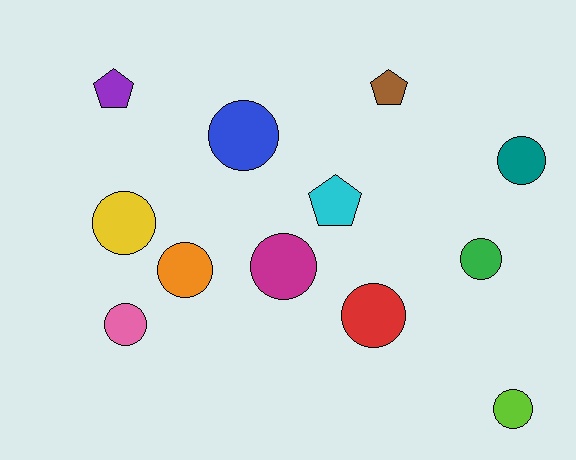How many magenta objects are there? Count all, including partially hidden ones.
There is 1 magenta object.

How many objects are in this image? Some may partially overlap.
There are 12 objects.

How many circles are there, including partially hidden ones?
There are 9 circles.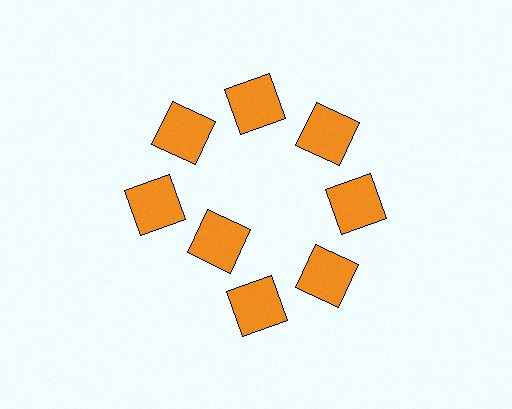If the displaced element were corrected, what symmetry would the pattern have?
It would have 8-fold rotational symmetry — the pattern would map onto itself every 45 degrees.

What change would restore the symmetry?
The symmetry would be restored by moving it outward, back onto the ring so that all 8 squares sit at equal angles and equal distance from the center.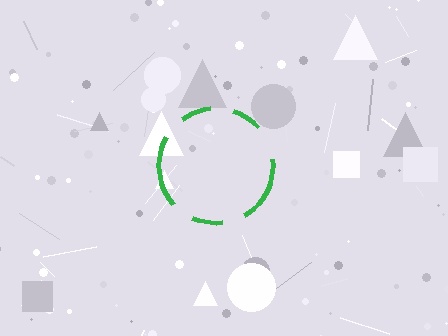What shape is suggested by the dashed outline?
The dashed outline suggests a circle.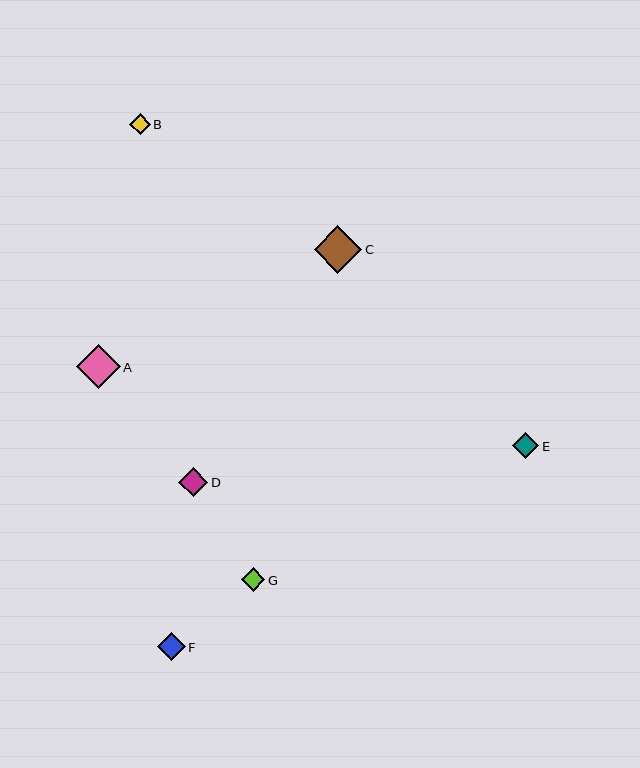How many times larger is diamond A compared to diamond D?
Diamond A is approximately 1.5 times the size of diamond D.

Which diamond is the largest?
Diamond C is the largest with a size of approximately 48 pixels.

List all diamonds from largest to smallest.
From largest to smallest: C, A, D, F, E, G, B.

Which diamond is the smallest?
Diamond B is the smallest with a size of approximately 20 pixels.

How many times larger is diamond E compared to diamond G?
Diamond E is approximately 1.1 times the size of diamond G.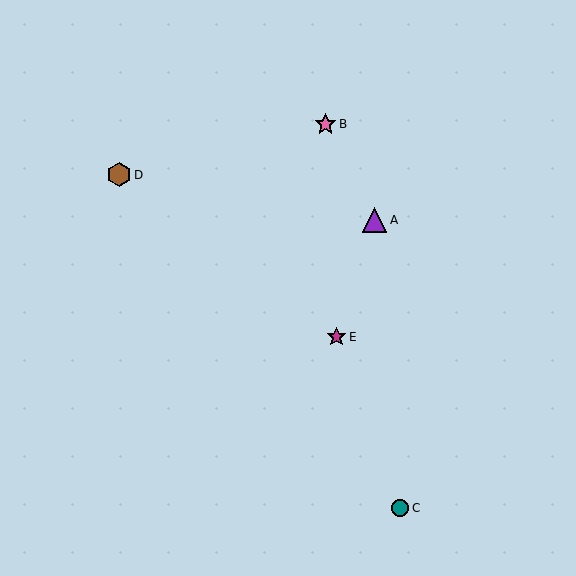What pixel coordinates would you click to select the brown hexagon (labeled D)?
Click at (119, 175) to select the brown hexagon D.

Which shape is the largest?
The purple triangle (labeled A) is the largest.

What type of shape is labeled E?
Shape E is a magenta star.